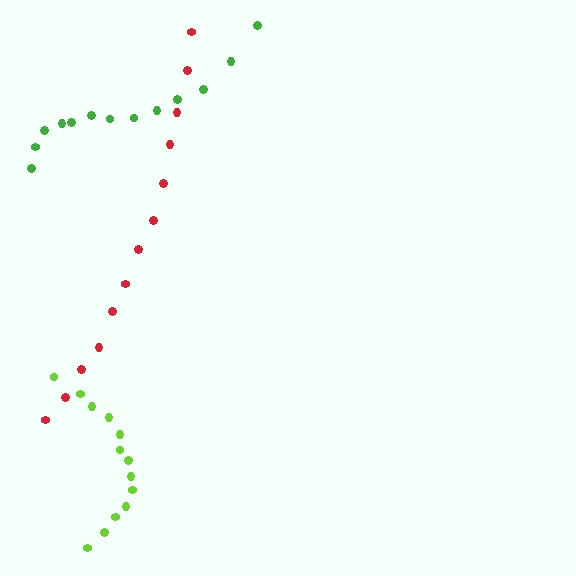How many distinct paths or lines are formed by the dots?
There are 3 distinct paths.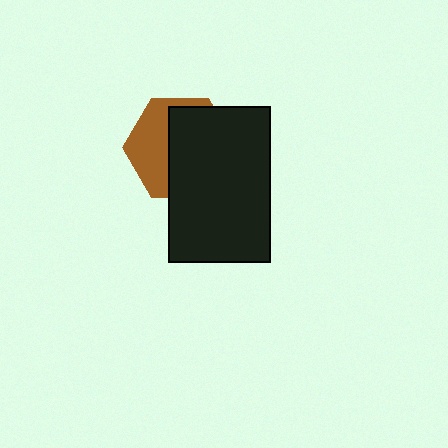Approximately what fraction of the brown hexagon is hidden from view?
Roughly 60% of the brown hexagon is hidden behind the black rectangle.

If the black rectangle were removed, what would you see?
You would see the complete brown hexagon.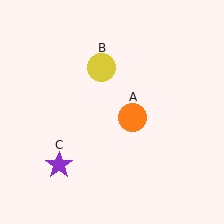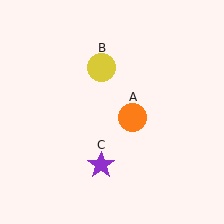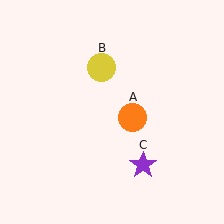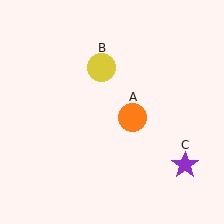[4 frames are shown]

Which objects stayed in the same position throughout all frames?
Orange circle (object A) and yellow circle (object B) remained stationary.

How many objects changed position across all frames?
1 object changed position: purple star (object C).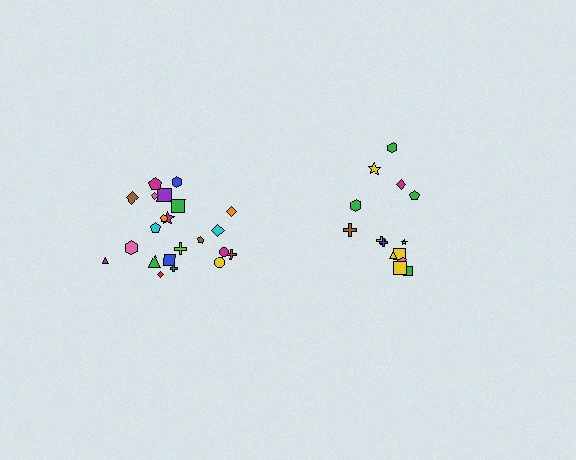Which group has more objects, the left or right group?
The left group.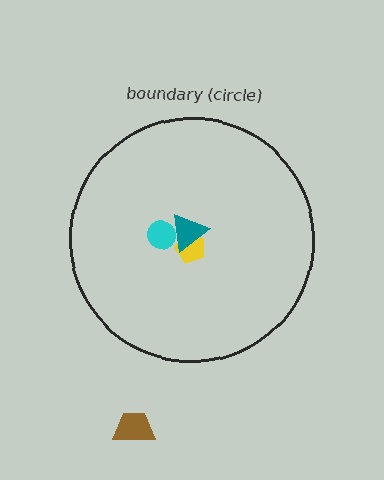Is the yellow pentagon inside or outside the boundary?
Inside.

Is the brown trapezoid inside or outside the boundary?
Outside.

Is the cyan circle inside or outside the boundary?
Inside.